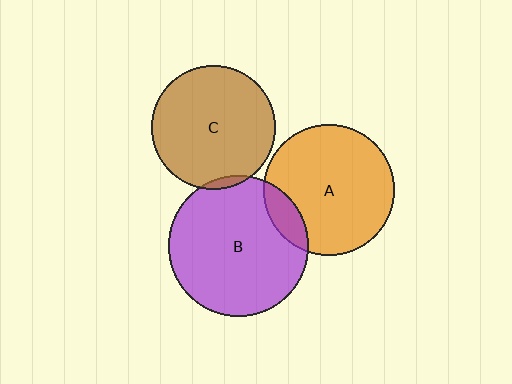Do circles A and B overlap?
Yes.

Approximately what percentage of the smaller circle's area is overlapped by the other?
Approximately 10%.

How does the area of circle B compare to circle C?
Approximately 1.3 times.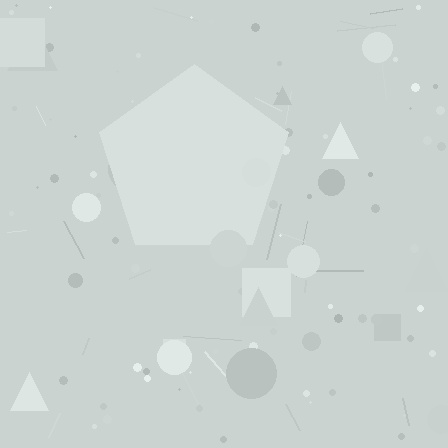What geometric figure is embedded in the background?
A pentagon is embedded in the background.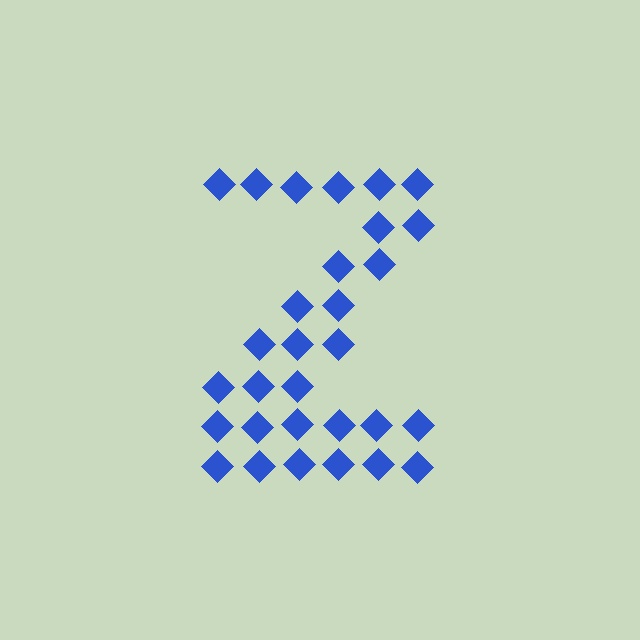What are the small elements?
The small elements are diamonds.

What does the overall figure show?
The overall figure shows the letter Z.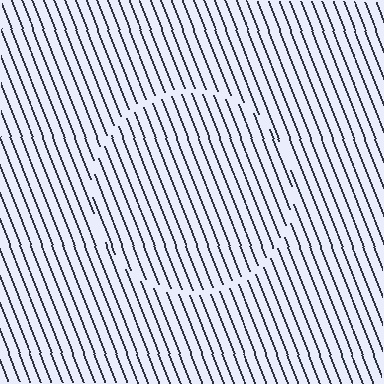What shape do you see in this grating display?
An illusory circle. The interior of the shape contains the same grating, shifted by half a period — the contour is defined by the phase discontinuity where line-ends from the inner and outer gratings abut.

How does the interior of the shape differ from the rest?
The interior of the shape contains the same grating, shifted by half a period — the contour is defined by the phase discontinuity where line-ends from the inner and outer gratings abut.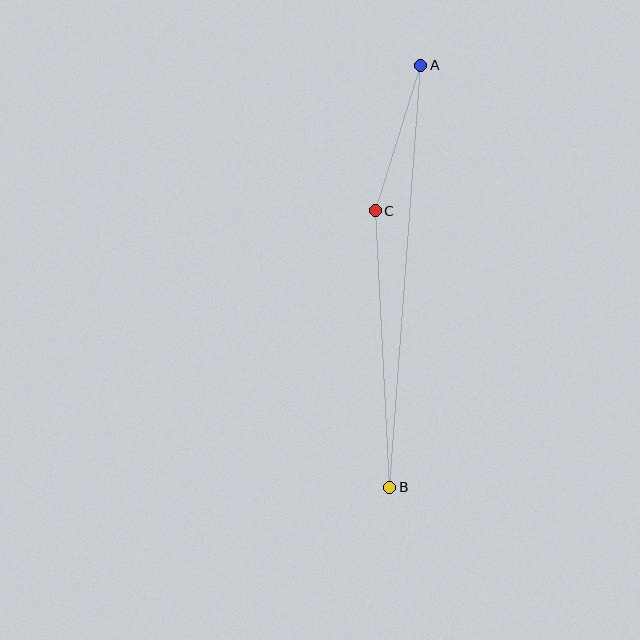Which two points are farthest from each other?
Points A and B are farthest from each other.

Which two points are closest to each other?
Points A and C are closest to each other.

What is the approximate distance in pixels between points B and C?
The distance between B and C is approximately 277 pixels.